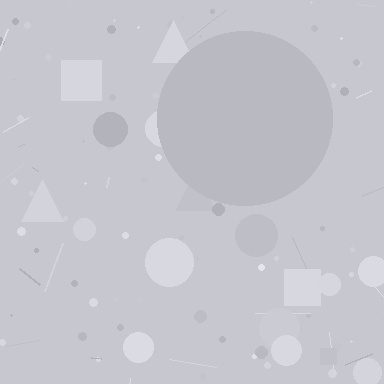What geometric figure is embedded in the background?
A circle is embedded in the background.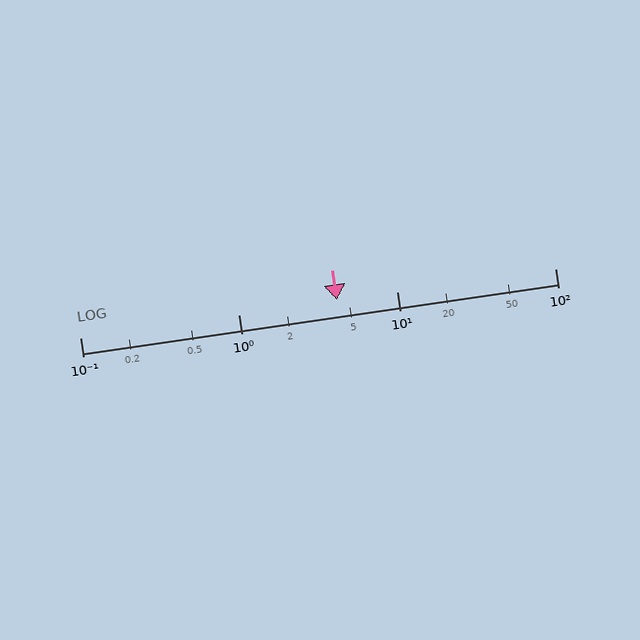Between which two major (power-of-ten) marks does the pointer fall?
The pointer is between 1 and 10.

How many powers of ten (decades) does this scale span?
The scale spans 3 decades, from 0.1 to 100.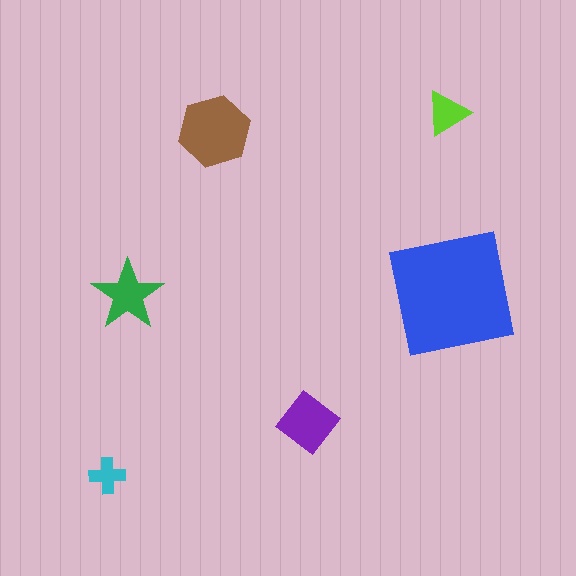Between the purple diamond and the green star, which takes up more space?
The purple diamond.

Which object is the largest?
The blue square.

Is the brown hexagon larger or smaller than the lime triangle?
Larger.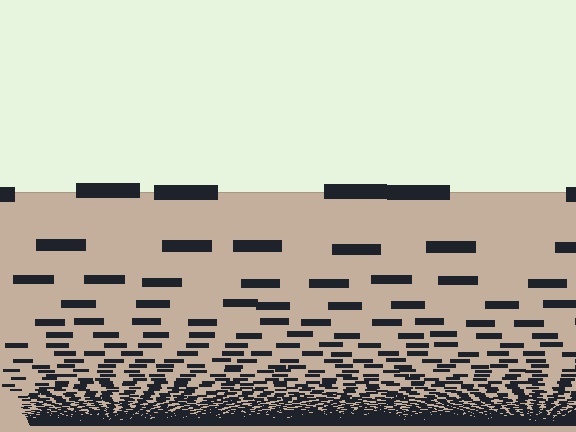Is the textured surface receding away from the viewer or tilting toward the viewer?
The surface appears to tilt toward the viewer. Texture elements get larger and sparser toward the top.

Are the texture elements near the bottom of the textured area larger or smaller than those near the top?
Smaller. The gradient is inverted — elements near the bottom are smaller and denser.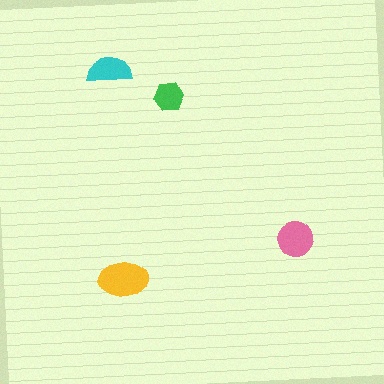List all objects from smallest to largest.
The green hexagon, the cyan semicircle, the pink circle, the yellow ellipse.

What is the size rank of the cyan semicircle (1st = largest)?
3rd.